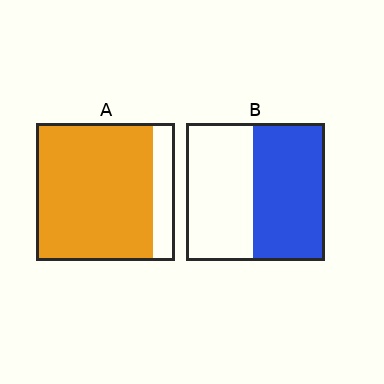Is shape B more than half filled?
Roughly half.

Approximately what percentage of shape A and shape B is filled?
A is approximately 85% and B is approximately 50%.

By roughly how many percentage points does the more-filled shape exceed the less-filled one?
By roughly 30 percentage points (A over B).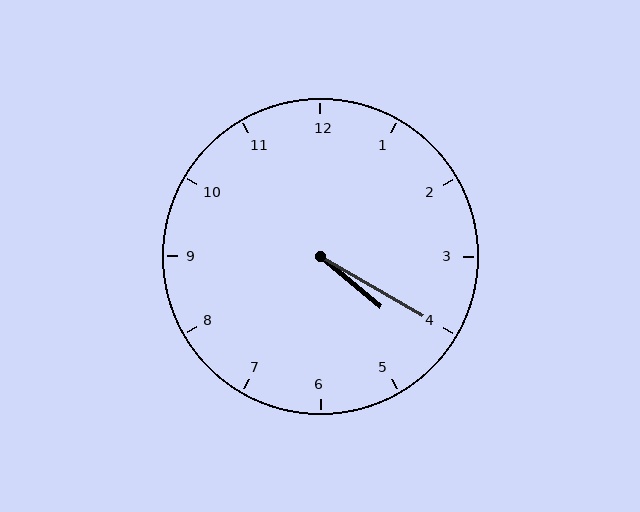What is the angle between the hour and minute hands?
Approximately 10 degrees.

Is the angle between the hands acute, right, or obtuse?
It is acute.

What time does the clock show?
4:20.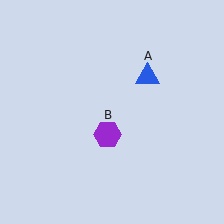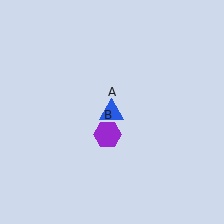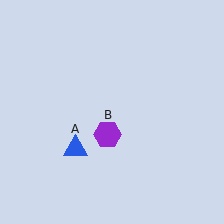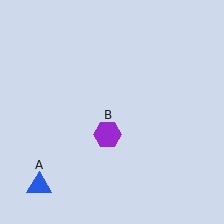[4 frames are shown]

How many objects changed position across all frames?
1 object changed position: blue triangle (object A).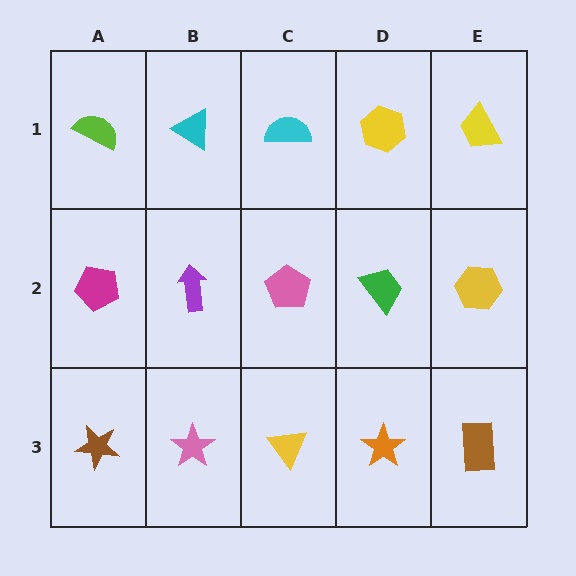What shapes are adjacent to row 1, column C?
A pink pentagon (row 2, column C), a cyan triangle (row 1, column B), a yellow hexagon (row 1, column D).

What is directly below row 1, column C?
A pink pentagon.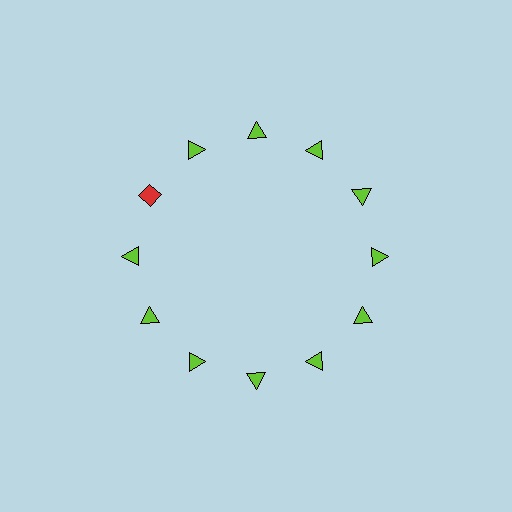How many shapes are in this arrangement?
There are 12 shapes arranged in a ring pattern.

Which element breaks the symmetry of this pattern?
The red diamond at roughly the 10 o'clock position breaks the symmetry. All other shapes are lime triangles.